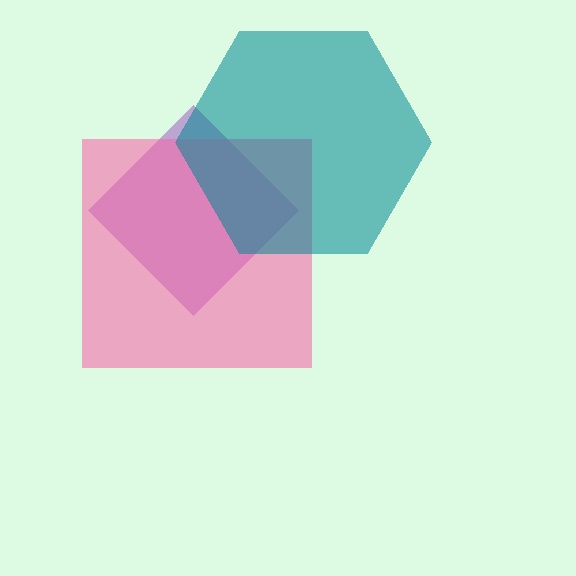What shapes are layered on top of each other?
The layered shapes are: a purple diamond, a pink square, a teal hexagon.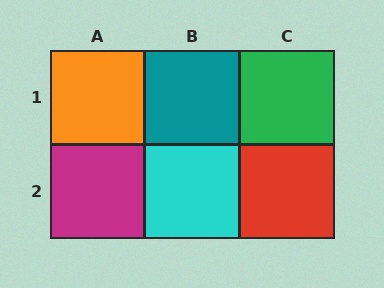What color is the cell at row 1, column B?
Teal.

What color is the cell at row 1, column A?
Orange.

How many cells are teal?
1 cell is teal.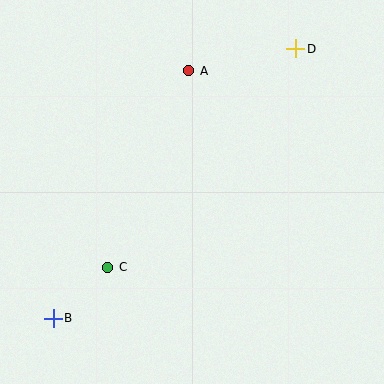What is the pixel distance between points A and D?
The distance between A and D is 109 pixels.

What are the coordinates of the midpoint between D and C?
The midpoint between D and C is at (202, 158).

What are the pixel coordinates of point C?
Point C is at (108, 267).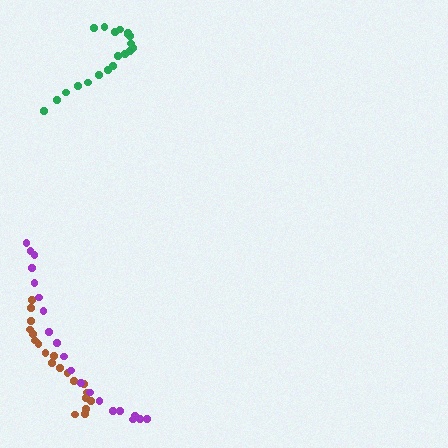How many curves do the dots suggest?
There are 3 distinct paths.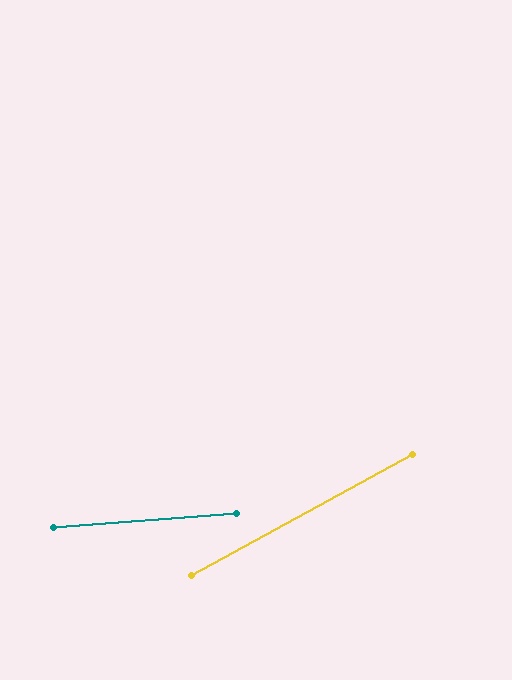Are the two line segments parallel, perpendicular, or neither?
Neither parallel nor perpendicular — they differ by about 24°.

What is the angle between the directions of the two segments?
Approximately 24 degrees.